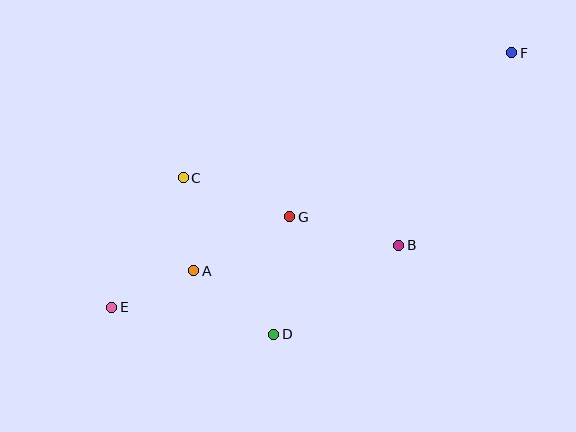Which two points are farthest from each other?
Points E and F are farthest from each other.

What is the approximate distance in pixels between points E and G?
The distance between E and G is approximately 200 pixels.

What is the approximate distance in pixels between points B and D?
The distance between B and D is approximately 154 pixels.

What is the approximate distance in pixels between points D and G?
The distance between D and G is approximately 119 pixels.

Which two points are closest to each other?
Points A and E are closest to each other.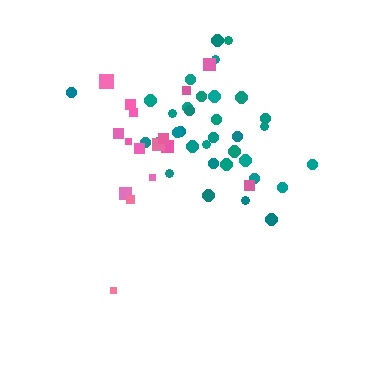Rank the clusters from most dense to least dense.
teal, pink.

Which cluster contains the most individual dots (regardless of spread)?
Teal (34).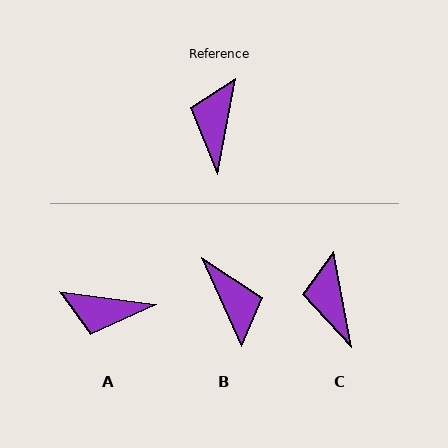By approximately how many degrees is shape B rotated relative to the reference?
Approximately 145 degrees clockwise.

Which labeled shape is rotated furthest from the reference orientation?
B, about 145 degrees away.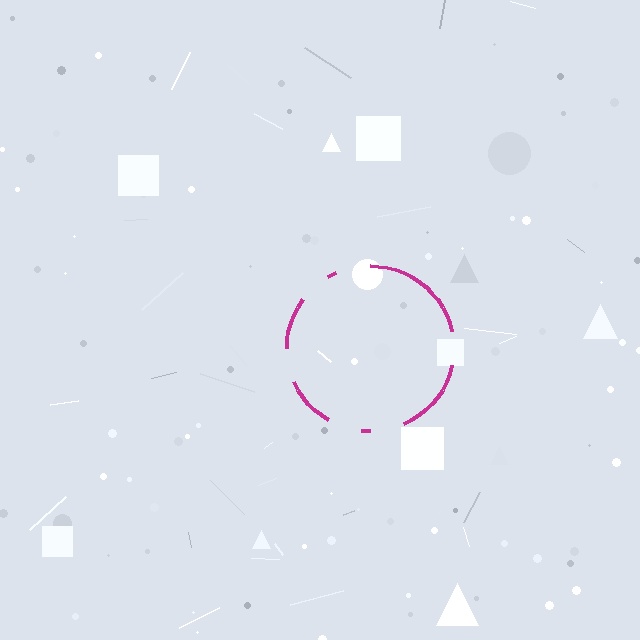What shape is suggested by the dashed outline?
The dashed outline suggests a circle.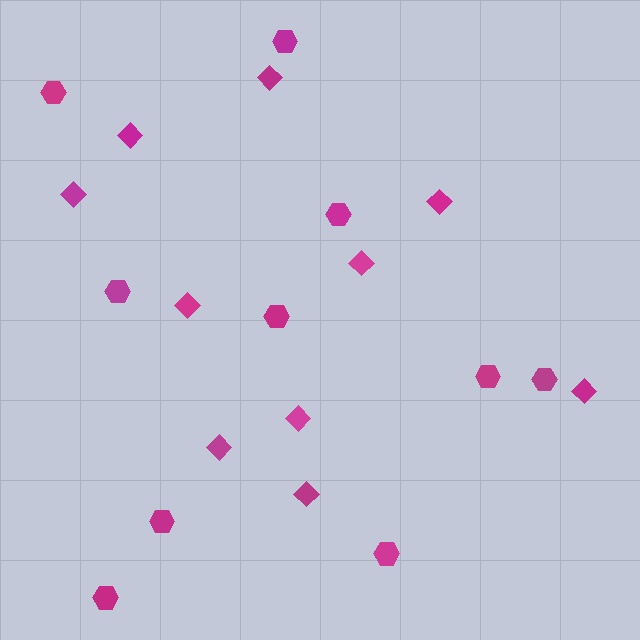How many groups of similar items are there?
There are 2 groups: one group of hexagons (10) and one group of diamonds (10).